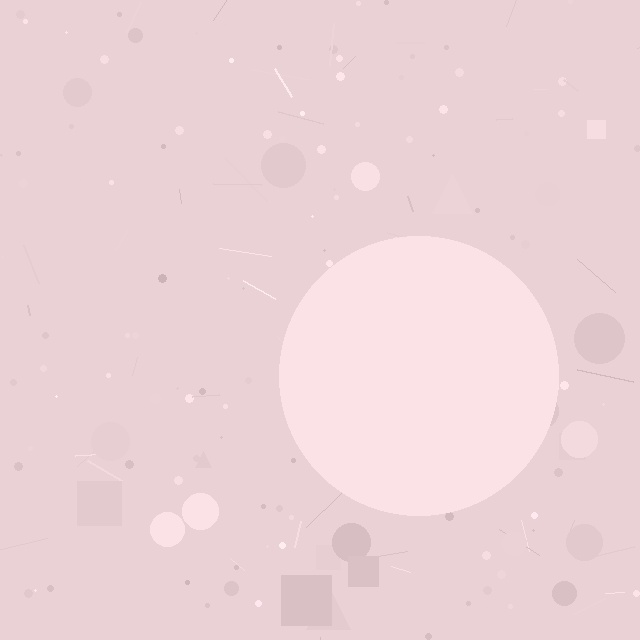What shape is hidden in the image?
A circle is hidden in the image.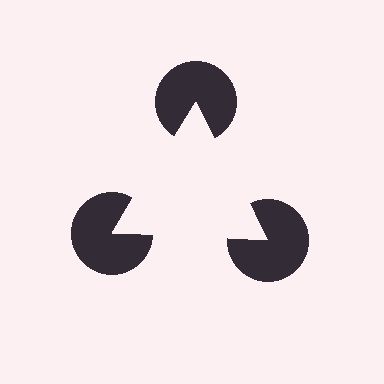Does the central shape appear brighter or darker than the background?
It typically appears slightly brighter than the background, even though no actual brightness change is drawn.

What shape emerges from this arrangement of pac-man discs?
An illusory triangle — its edges are inferred from the aligned wedge cuts in the pac-man discs, not physically drawn.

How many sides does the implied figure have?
3 sides.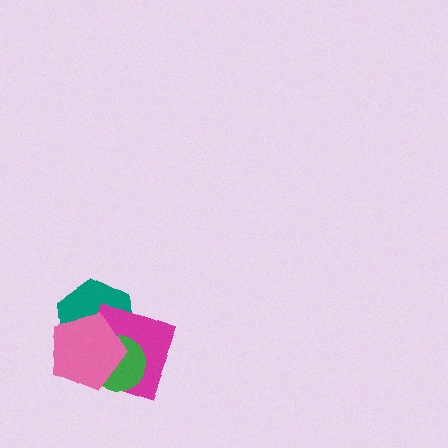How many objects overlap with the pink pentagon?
3 objects overlap with the pink pentagon.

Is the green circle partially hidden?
Yes, it is partially covered by another shape.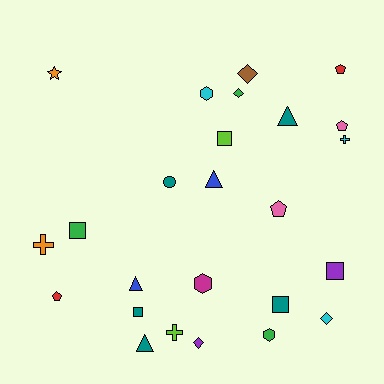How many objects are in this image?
There are 25 objects.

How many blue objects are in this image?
There are 2 blue objects.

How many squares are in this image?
There are 5 squares.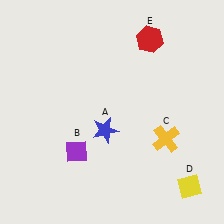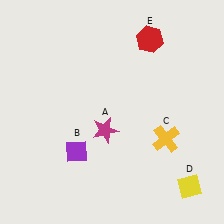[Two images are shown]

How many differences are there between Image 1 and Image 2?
There is 1 difference between the two images.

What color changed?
The star (A) changed from blue in Image 1 to magenta in Image 2.